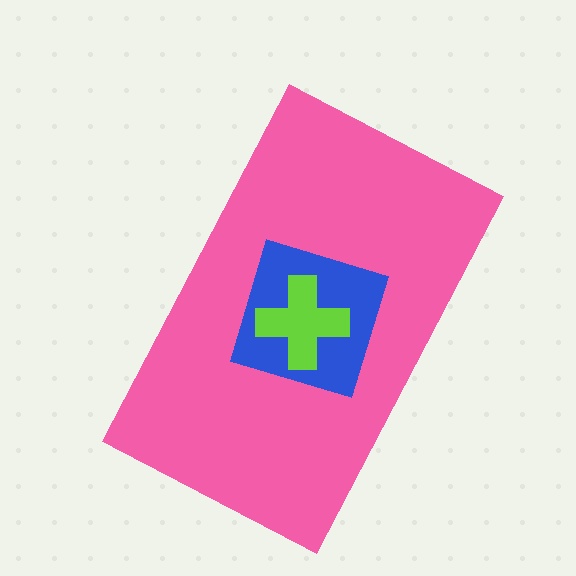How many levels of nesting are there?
3.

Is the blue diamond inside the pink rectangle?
Yes.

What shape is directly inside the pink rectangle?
The blue diamond.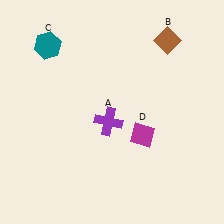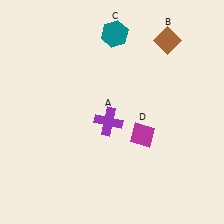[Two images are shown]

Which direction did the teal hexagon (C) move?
The teal hexagon (C) moved right.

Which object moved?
The teal hexagon (C) moved right.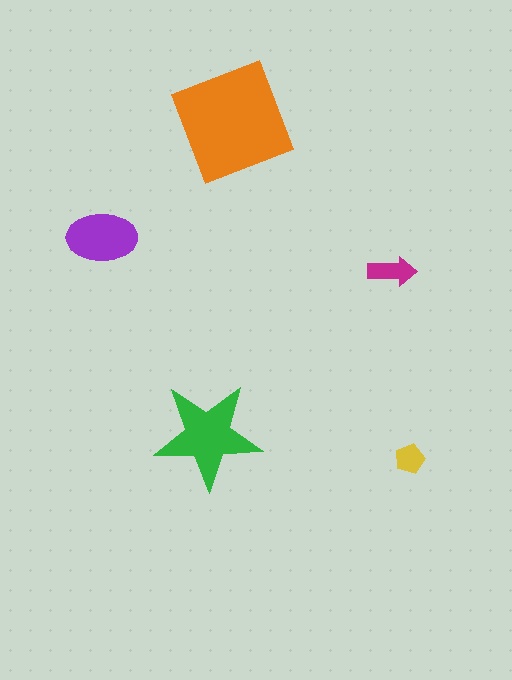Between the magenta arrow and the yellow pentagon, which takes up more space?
The magenta arrow.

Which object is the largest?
The orange square.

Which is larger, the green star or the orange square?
The orange square.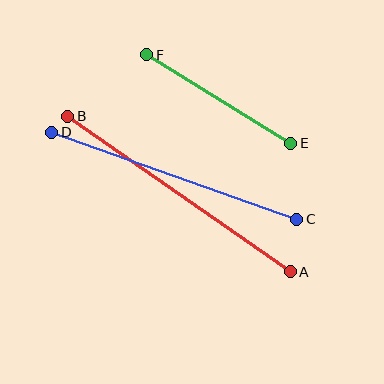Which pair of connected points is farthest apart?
Points A and B are farthest apart.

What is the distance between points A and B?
The distance is approximately 271 pixels.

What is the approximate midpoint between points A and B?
The midpoint is at approximately (179, 194) pixels.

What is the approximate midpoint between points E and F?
The midpoint is at approximately (219, 99) pixels.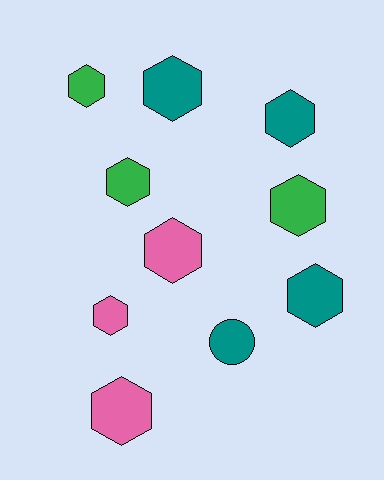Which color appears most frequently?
Teal, with 4 objects.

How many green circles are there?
There are no green circles.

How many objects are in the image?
There are 10 objects.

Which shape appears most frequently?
Hexagon, with 9 objects.